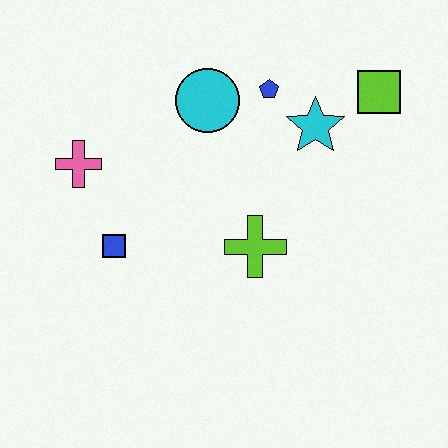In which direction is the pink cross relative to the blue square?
The pink cross is above the blue square.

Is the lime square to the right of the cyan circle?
Yes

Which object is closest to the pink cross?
The blue square is closest to the pink cross.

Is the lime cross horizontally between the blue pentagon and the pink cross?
Yes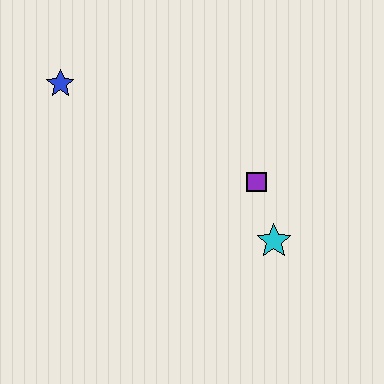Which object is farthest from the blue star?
The cyan star is farthest from the blue star.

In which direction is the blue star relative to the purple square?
The blue star is to the left of the purple square.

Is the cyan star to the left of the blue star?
No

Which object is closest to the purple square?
The cyan star is closest to the purple square.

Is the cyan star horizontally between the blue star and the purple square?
No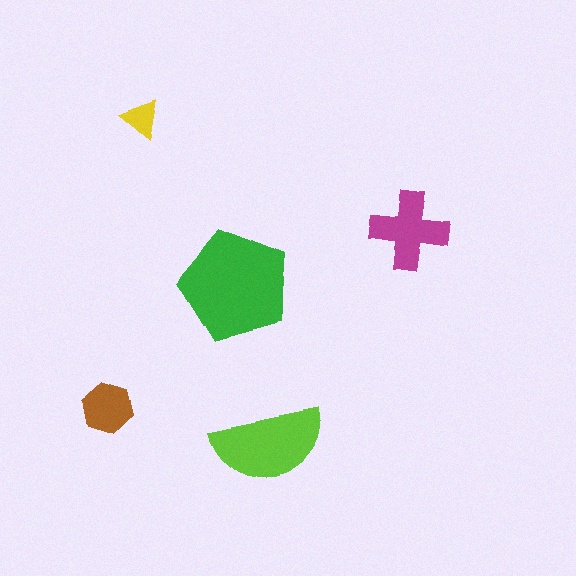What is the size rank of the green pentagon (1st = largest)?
1st.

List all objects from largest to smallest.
The green pentagon, the lime semicircle, the magenta cross, the brown hexagon, the yellow triangle.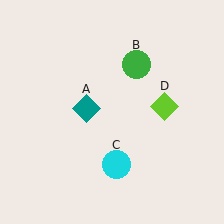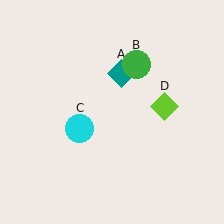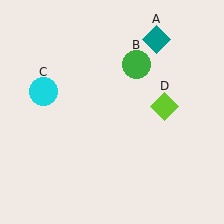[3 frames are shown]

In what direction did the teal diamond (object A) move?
The teal diamond (object A) moved up and to the right.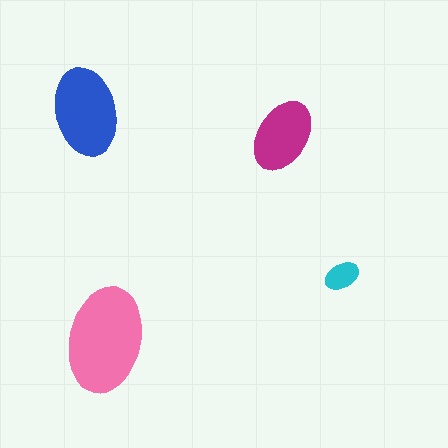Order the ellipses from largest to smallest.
the pink one, the blue one, the magenta one, the cyan one.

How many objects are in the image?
There are 4 objects in the image.